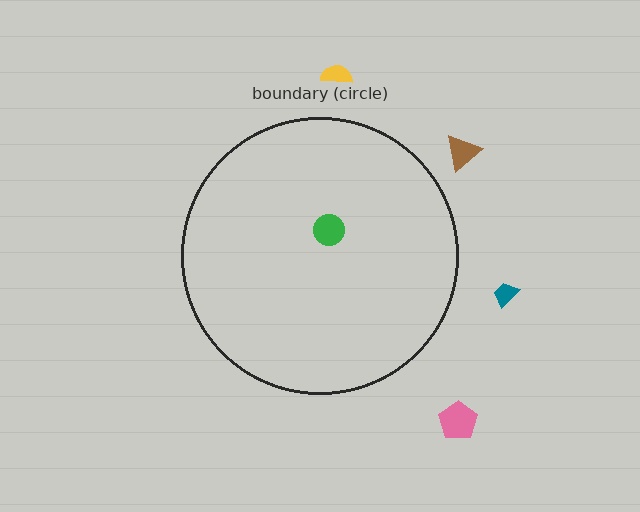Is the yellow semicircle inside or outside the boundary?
Outside.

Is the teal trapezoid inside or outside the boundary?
Outside.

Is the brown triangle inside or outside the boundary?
Outside.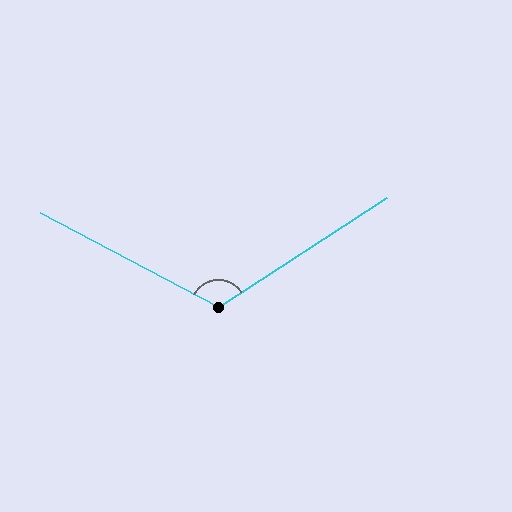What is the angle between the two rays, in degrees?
Approximately 119 degrees.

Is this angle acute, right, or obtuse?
It is obtuse.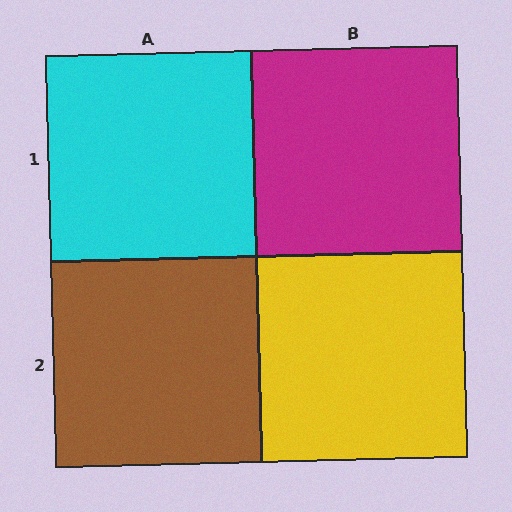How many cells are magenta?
1 cell is magenta.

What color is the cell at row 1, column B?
Magenta.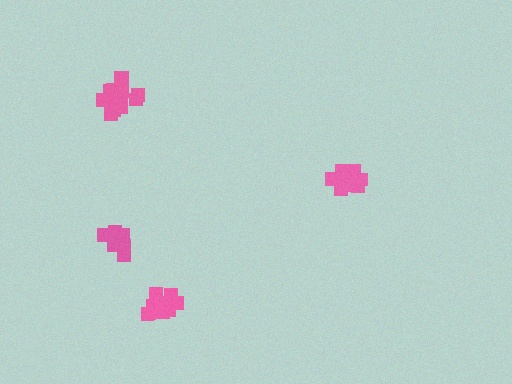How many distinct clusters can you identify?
There are 4 distinct clusters.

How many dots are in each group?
Group 1: 11 dots, Group 2: 14 dots, Group 3: 10 dots, Group 4: 14 dots (49 total).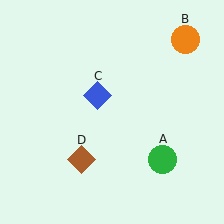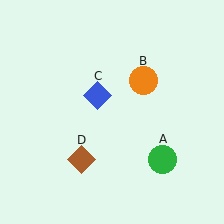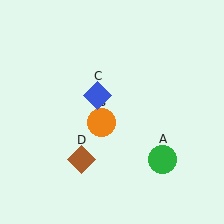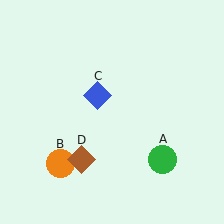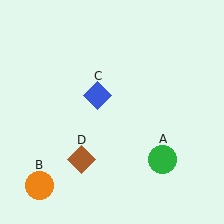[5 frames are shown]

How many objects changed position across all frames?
1 object changed position: orange circle (object B).